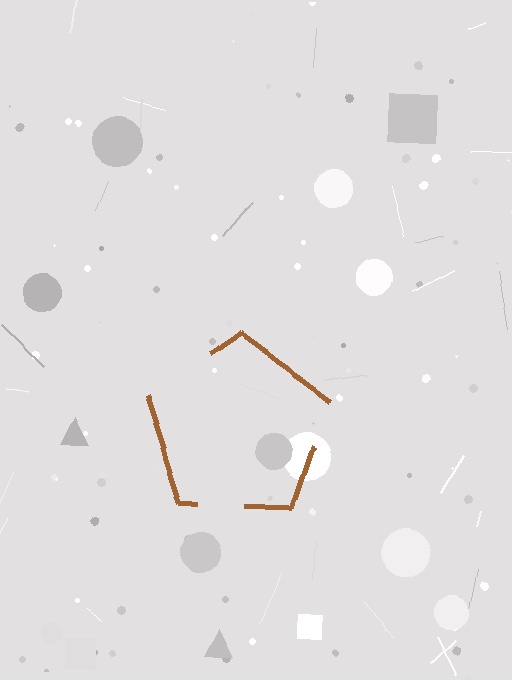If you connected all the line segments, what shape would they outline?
They would outline a pentagon.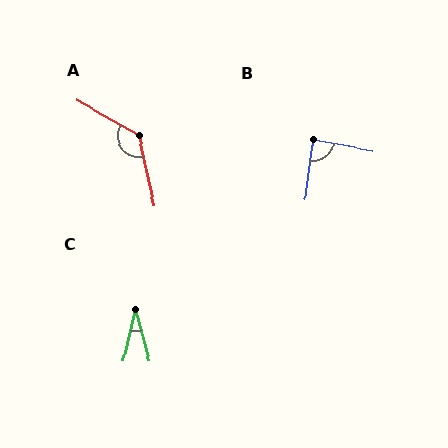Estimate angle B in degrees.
Approximately 87 degrees.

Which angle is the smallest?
C, at approximately 28 degrees.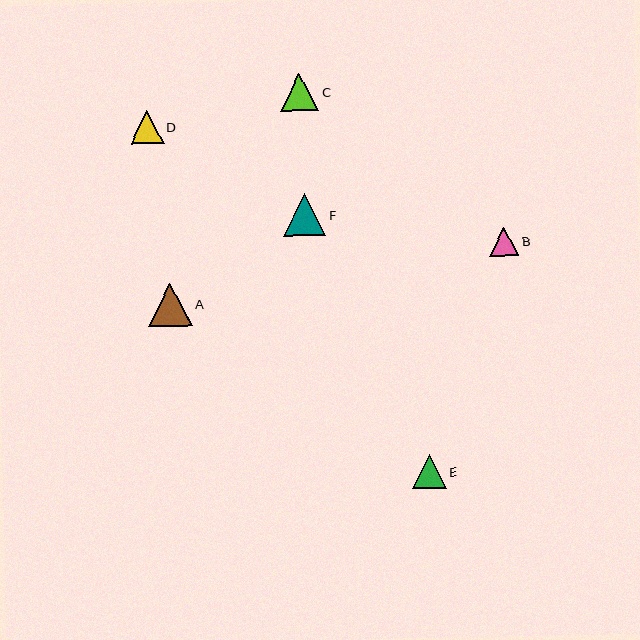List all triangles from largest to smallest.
From largest to smallest: A, F, C, E, D, B.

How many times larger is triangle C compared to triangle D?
Triangle C is approximately 1.1 times the size of triangle D.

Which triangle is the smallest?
Triangle B is the smallest with a size of approximately 29 pixels.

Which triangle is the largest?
Triangle A is the largest with a size of approximately 44 pixels.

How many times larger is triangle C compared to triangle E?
Triangle C is approximately 1.1 times the size of triangle E.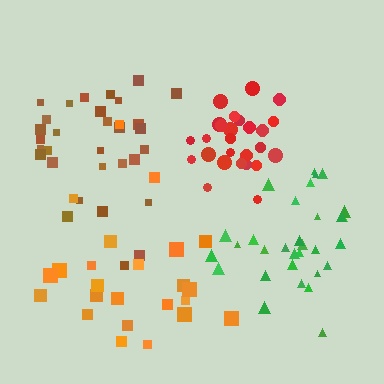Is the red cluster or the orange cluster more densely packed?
Red.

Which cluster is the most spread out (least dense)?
Orange.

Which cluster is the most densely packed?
Red.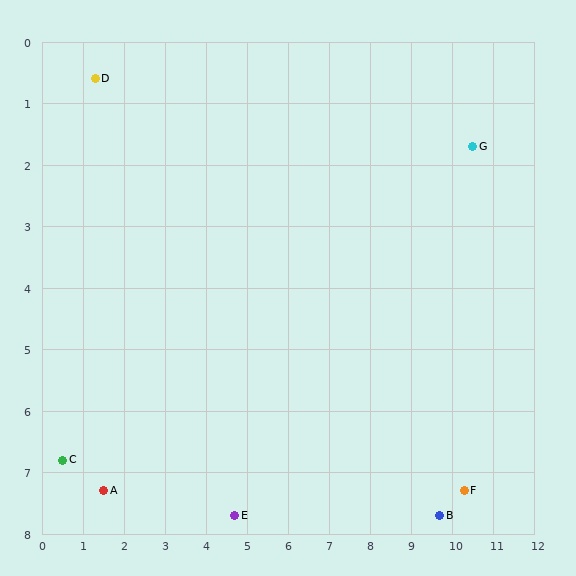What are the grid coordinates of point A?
Point A is at approximately (1.5, 7.3).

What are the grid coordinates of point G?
Point G is at approximately (10.5, 1.7).